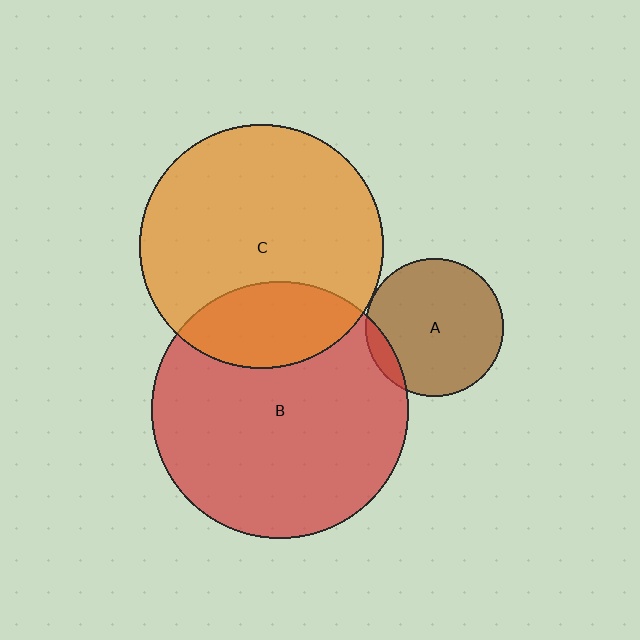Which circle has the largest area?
Circle B (red).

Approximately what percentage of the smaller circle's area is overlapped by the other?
Approximately 5%.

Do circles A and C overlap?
Yes.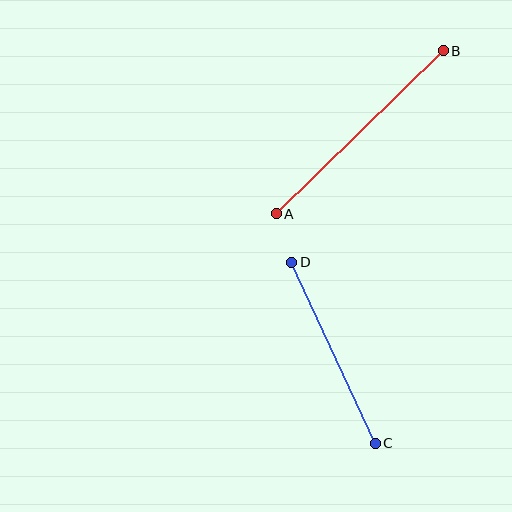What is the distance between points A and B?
The distance is approximately 233 pixels.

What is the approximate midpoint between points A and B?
The midpoint is at approximately (360, 132) pixels.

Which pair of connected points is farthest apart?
Points A and B are farthest apart.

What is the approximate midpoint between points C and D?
The midpoint is at approximately (333, 353) pixels.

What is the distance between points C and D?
The distance is approximately 200 pixels.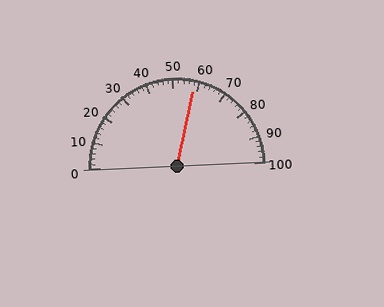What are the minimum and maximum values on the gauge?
The gauge ranges from 0 to 100.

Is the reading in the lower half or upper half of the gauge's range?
The reading is in the upper half of the range (0 to 100).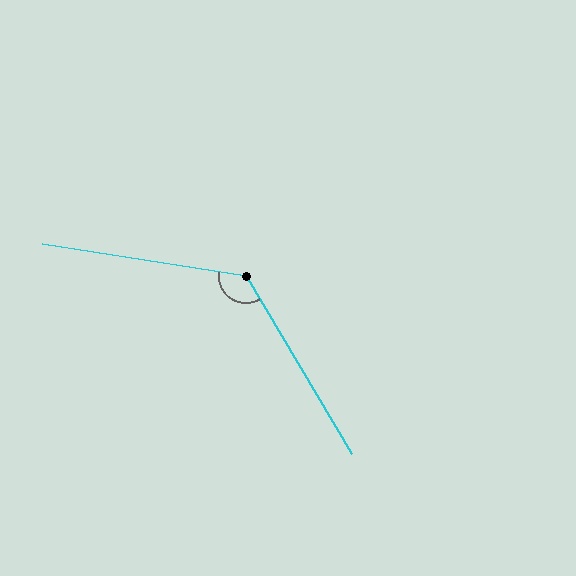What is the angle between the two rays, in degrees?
Approximately 130 degrees.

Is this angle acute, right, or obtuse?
It is obtuse.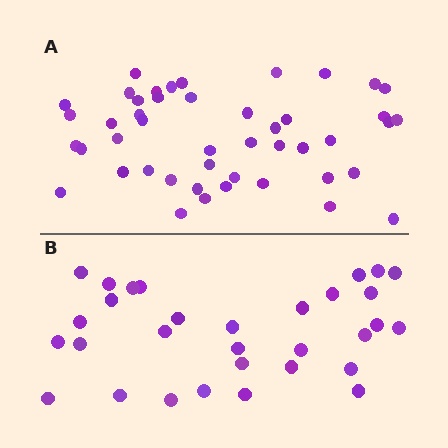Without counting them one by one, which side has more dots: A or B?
Region A (the top region) has more dots.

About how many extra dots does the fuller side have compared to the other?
Region A has approximately 15 more dots than region B.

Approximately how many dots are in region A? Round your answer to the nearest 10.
About 50 dots. (The exact count is 46, which rounds to 50.)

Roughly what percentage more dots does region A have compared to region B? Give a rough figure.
About 50% more.